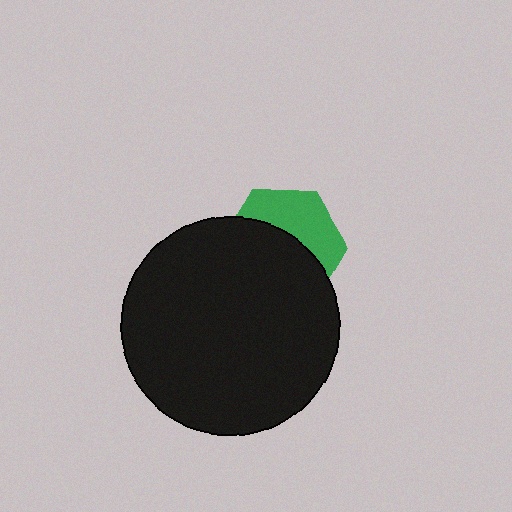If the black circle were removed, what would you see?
You would see the complete green hexagon.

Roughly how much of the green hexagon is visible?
A small part of it is visible (roughly 40%).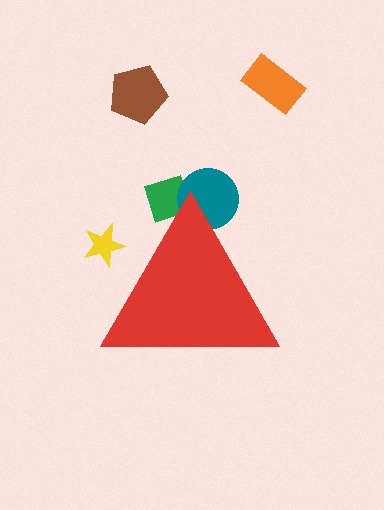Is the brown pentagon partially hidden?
No, the brown pentagon is fully visible.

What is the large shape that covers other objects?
A red triangle.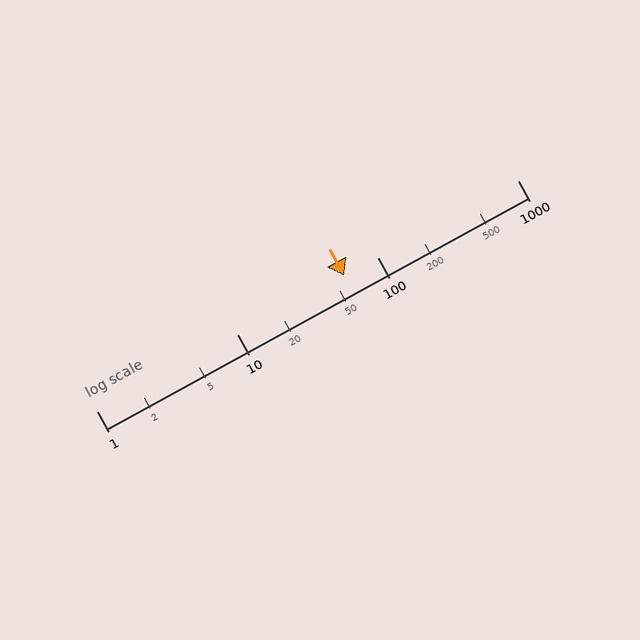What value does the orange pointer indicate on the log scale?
The pointer indicates approximately 58.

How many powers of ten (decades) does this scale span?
The scale spans 3 decades, from 1 to 1000.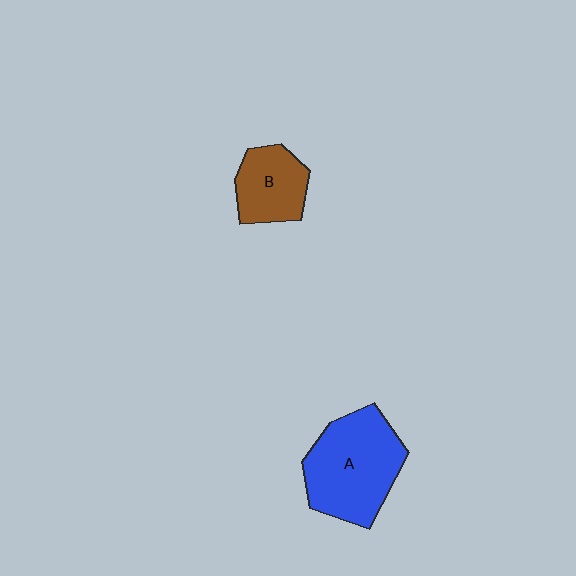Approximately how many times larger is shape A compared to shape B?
Approximately 1.8 times.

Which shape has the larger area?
Shape A (blue).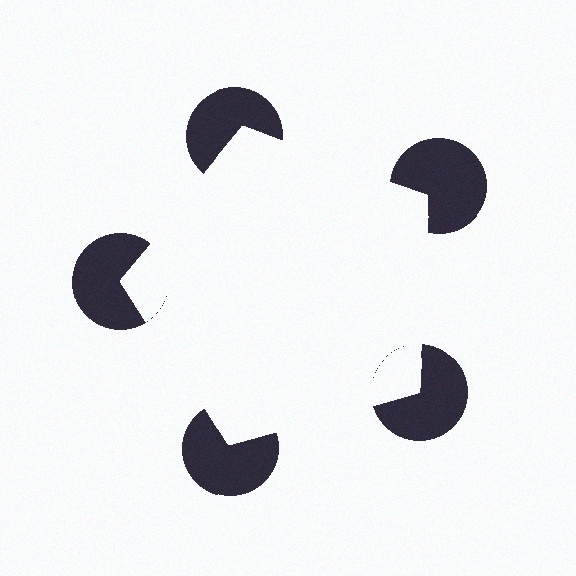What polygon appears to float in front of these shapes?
An illusory pentagon — its edges are inferred from the aligned wedge cuts in the pac-man discs, not physically drawn.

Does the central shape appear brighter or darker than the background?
It typically appears slightly brighter than the background, even though no actual brightness change is drawn.